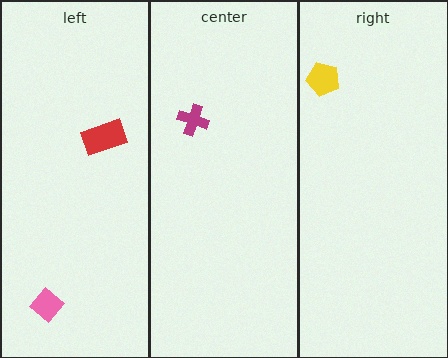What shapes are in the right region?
The yellow pentagon.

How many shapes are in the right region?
1.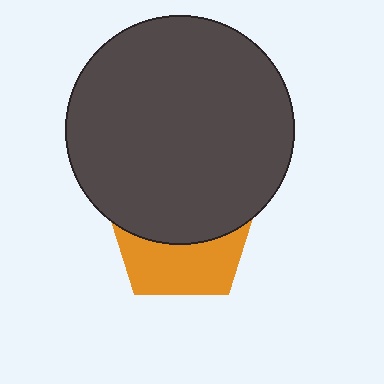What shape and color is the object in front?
The object in front is a dark gray circle.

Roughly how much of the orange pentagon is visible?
A small part of it is visible (roughly 43%).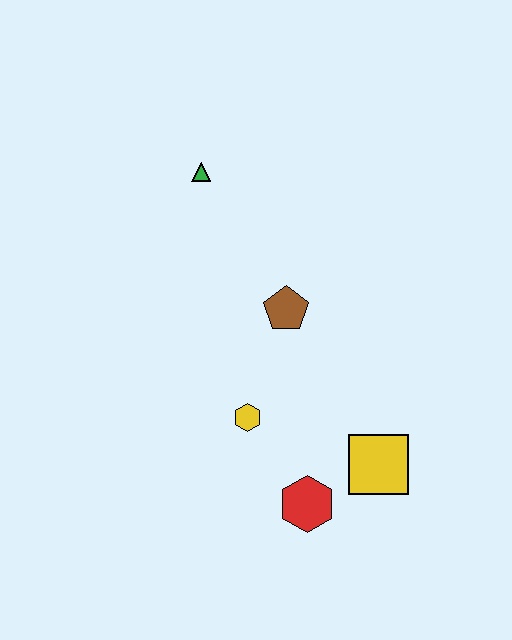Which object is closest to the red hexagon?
The yellow square is closest to the red hexagon.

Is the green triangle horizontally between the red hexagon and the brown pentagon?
No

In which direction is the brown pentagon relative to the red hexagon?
The brown pentagon is above the red hexagon.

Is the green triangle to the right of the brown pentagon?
No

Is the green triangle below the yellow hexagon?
No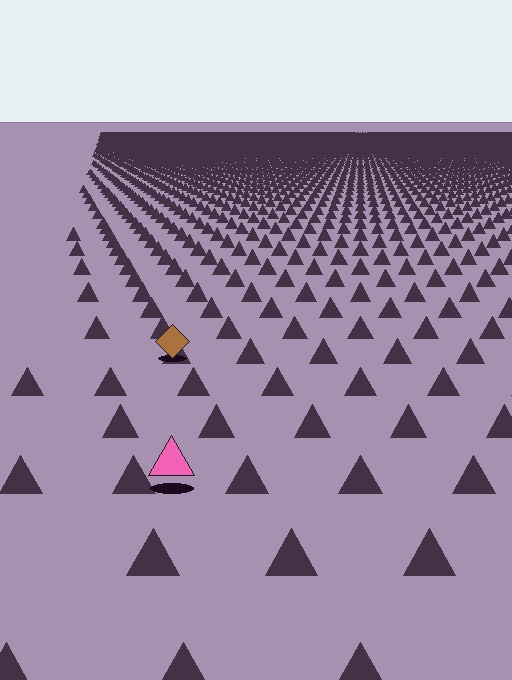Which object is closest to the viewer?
The pink triangle is closest. The texture marks near it are larger and more spread out.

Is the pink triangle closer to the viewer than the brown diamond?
Yes. The pink triangle is closer — you can tell from the texture gradient: the ground texture is coarser near it.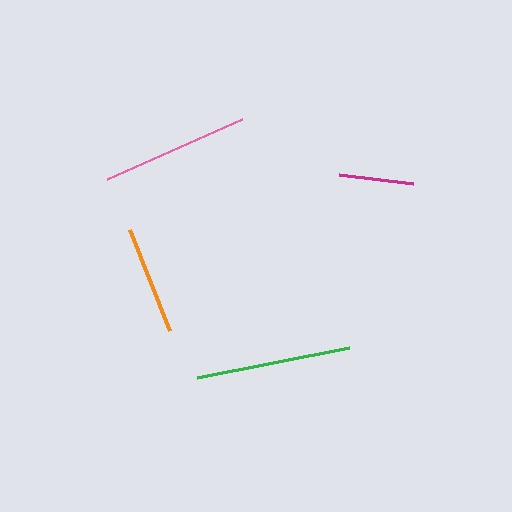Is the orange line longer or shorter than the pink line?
The pink line is longer than the orange line.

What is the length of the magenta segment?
The magenta segment is approximately 75 pixels long.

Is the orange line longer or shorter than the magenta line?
The orange line is longer than the magenta line.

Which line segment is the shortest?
The magenta line is the shortest at approximately 75 pixels.